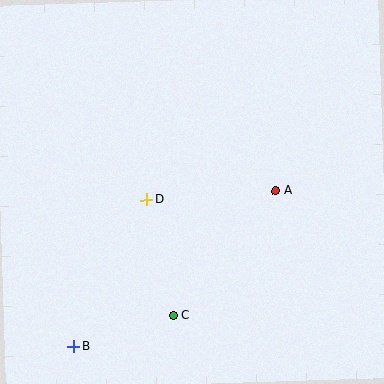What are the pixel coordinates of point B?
Point B is at (74, 346).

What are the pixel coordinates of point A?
Point A is at (276, 191).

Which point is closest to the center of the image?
Point D at (147, 199) is closest to the center.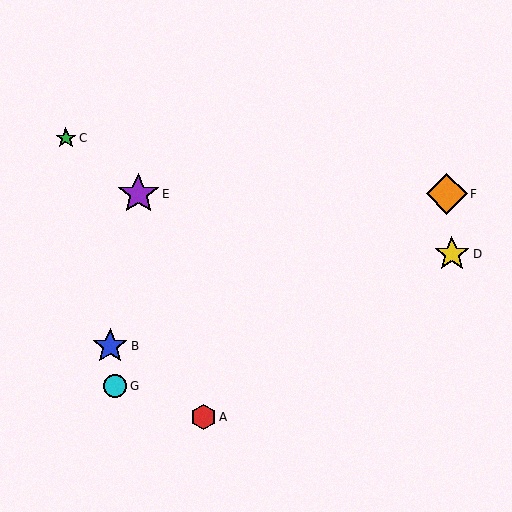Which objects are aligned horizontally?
Objects E, F are aligned horizontally.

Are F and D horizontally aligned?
No, F is at y≈194 and D is at y≈254.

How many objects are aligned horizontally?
2 objects (E, F) are aligned horizontally.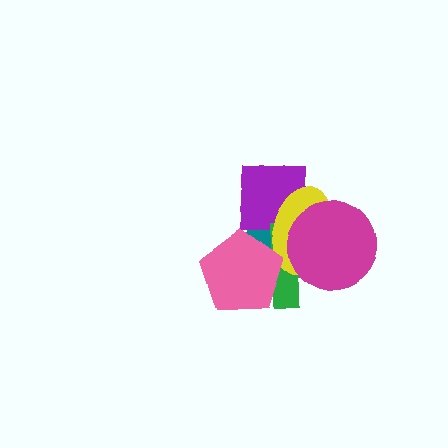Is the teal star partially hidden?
Yes, it is partially covered by another shape.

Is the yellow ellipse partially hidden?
Yes, it is partially covered by another shape.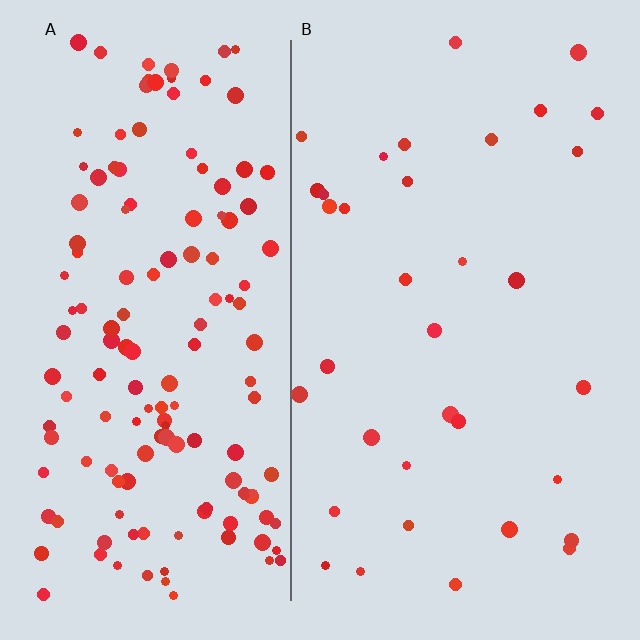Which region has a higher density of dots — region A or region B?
A (the left).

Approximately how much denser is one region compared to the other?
Approximately 4.1× — region A over region B.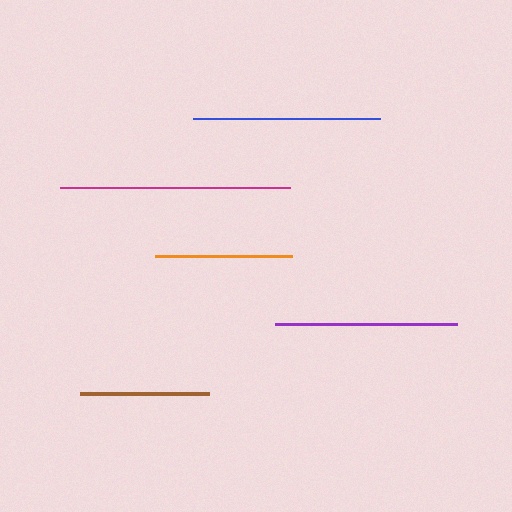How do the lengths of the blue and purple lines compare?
The blue and purple lines are approximately the same length.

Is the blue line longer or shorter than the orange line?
The blue line is longer than the orange line.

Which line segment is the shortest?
The brown line is the shortest at approximately 129 pixels.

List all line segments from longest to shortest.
From longest to shortest: magenta, blue, purple, orange, brown.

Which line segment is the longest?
The magenta line is the longest at approximately 230 pixels.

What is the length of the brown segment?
The brown segment is approximately 129 pixels long.